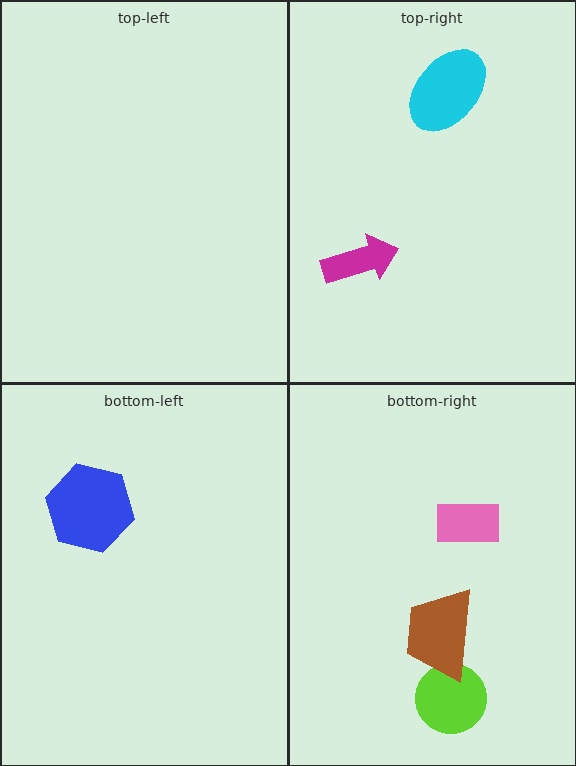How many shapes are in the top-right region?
2.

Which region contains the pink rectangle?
The bottom-right region.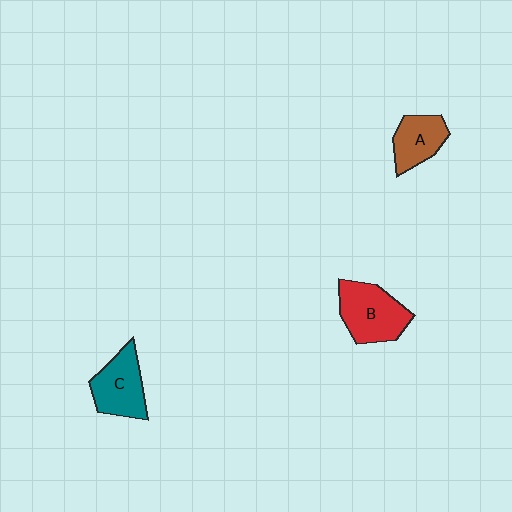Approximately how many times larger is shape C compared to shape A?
Approximately 1.3 times.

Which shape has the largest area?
Shape B (red).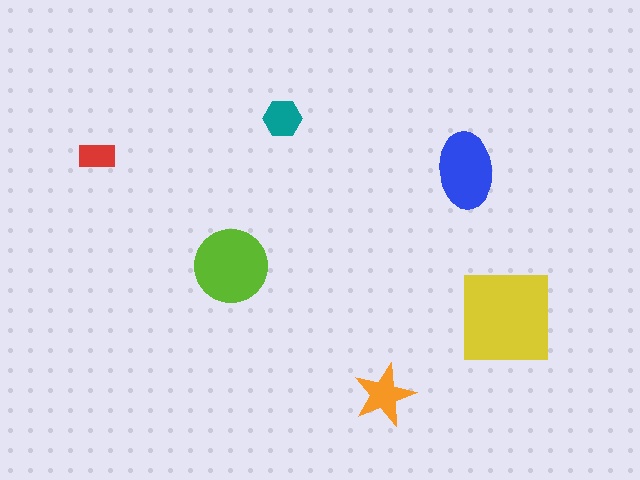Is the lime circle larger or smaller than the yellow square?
Smaller.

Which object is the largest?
The yellow square.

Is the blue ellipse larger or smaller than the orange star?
Larger.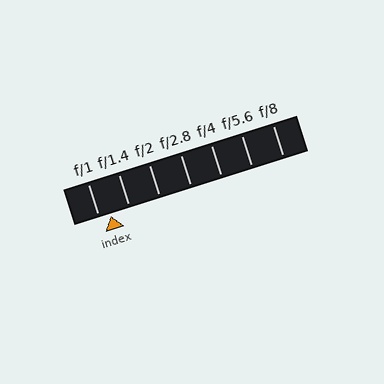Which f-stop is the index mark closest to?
The index mark is closest to f/1.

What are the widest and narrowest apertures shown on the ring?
The widest aperture shown is f/1 and the narrowest is f/8.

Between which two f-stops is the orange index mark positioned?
The index mark is between f/1 and f/1.4.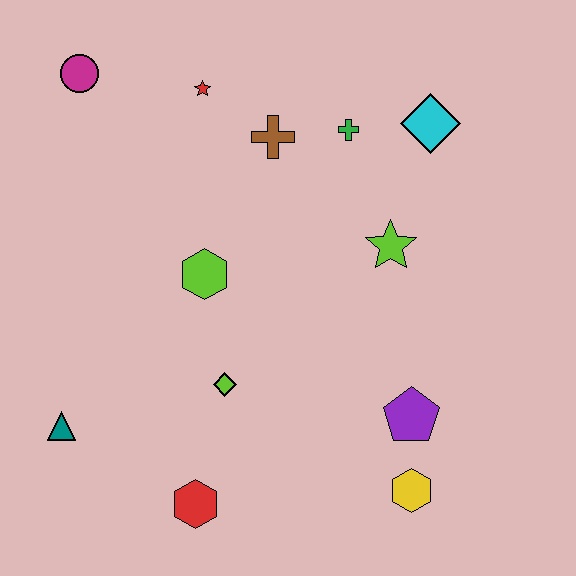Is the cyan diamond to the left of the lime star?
No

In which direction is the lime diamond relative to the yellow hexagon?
The lime diamond is to the left of the yellow hexagon.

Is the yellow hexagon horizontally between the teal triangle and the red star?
No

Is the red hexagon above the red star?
No